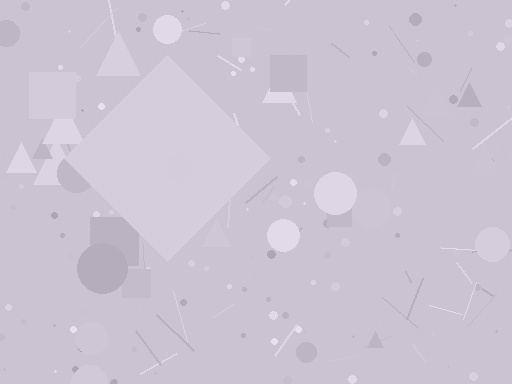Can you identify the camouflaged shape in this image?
The camouflaged shape is a diamond.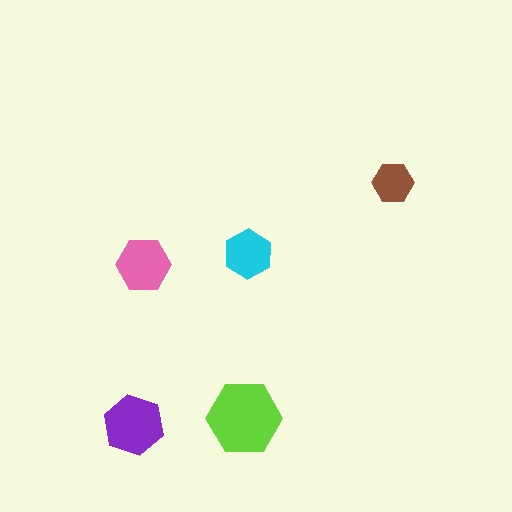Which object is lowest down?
The purple hexagon is bottommost.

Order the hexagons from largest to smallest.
the lime one, the purple one, the pink one, the cyan one, the brown one.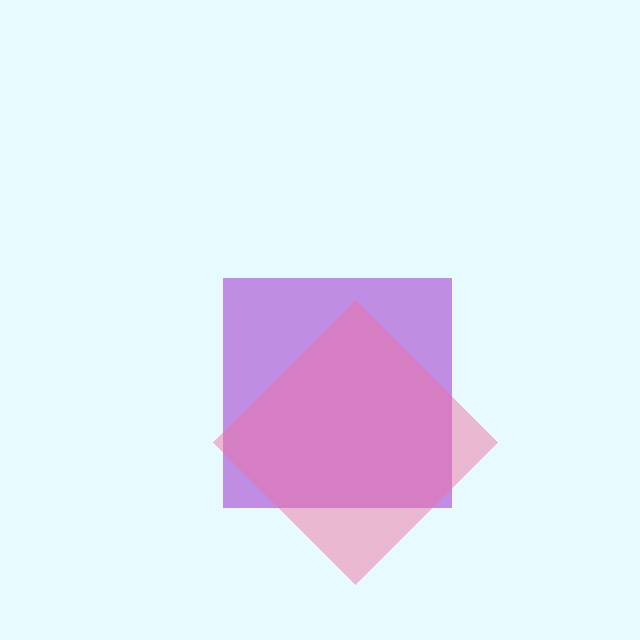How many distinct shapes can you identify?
There are 2 distinct shapes: a purple square, a pink diamond.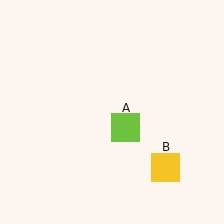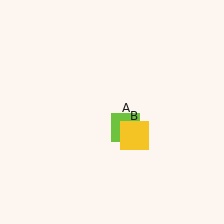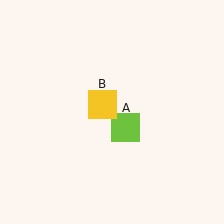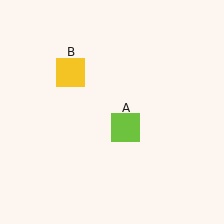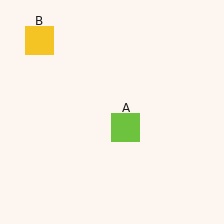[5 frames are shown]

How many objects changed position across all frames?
1 object changed position: yellow square (object B).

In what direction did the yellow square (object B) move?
The yellow square (object B) moved up and to the left.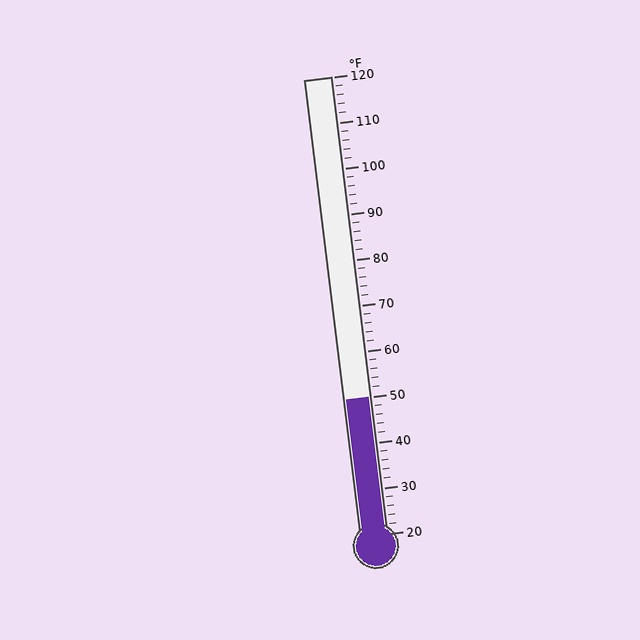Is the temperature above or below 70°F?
The temperature is below 70°F.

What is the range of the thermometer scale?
The thermometer scale ranges from 20°F to 120°F.